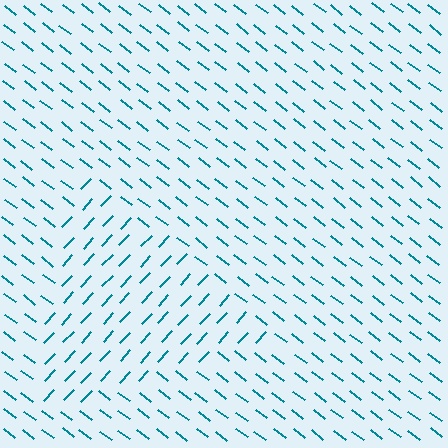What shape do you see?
I see a triangle.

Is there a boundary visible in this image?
Yes, there is a texture boundary formed by a change in line orientation.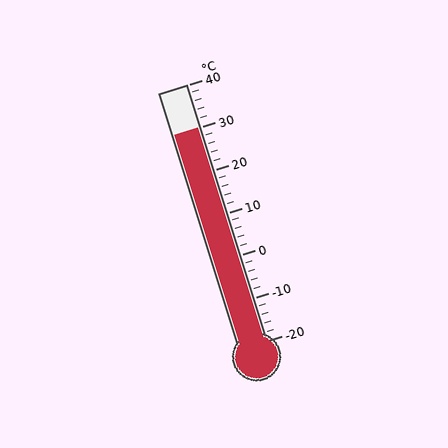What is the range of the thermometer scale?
The thermometer scale ranges from -20°C to 40°C.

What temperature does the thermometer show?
The thermometer shows approximately 30°C.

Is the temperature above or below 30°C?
The temperature is at 30°C.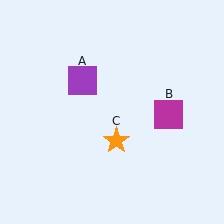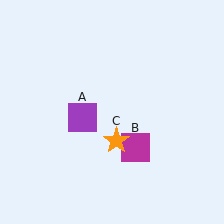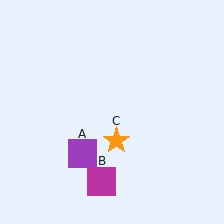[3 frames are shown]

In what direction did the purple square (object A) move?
The purple square (object A) moved down.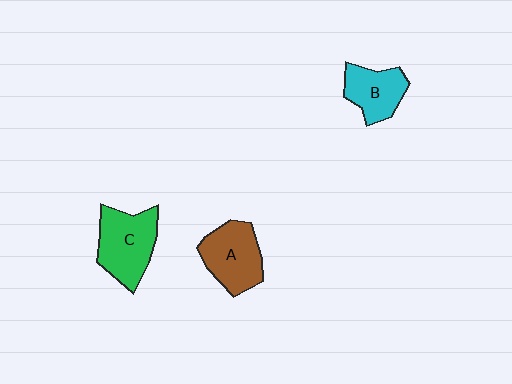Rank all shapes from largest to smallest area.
From largest to smallest: C (green), A (brown), B (cyan).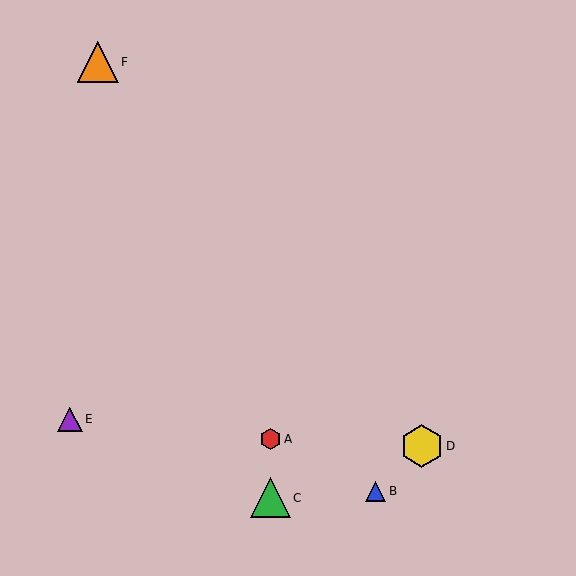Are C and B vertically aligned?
No, C is at x≈270 and B is at x≈376.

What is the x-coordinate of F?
Object F is at x≈98.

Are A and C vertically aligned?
Yes, both are at x≈270.